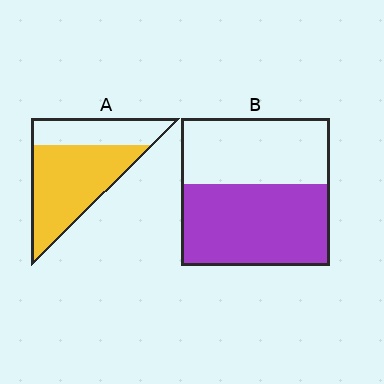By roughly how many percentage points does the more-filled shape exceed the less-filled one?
By roughly 10 percentage points (A over B).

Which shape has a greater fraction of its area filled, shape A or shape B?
Shape A.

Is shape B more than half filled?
Yes.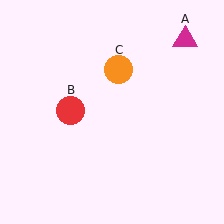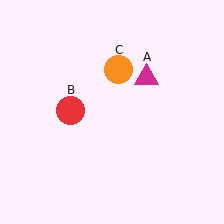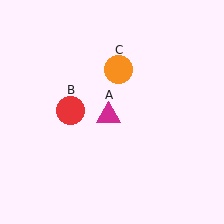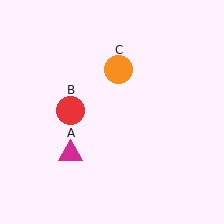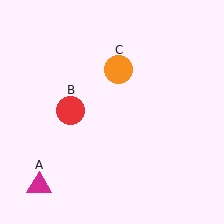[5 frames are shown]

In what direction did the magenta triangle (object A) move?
The magenta triangle (object A) moved down and to the left.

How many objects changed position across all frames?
1 object changed position: magenta triangle (object A).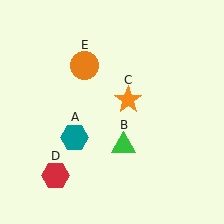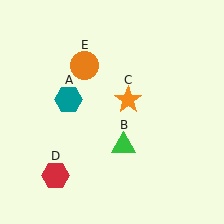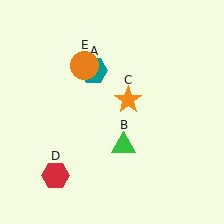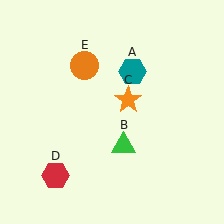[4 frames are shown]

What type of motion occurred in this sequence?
The teal hexagon (object A) rotated clockwise around the center of the scene.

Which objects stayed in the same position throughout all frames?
Green triangle (object B) and orange star (object C) and red hexagon (object D) and orange circle (object E) remained stationary.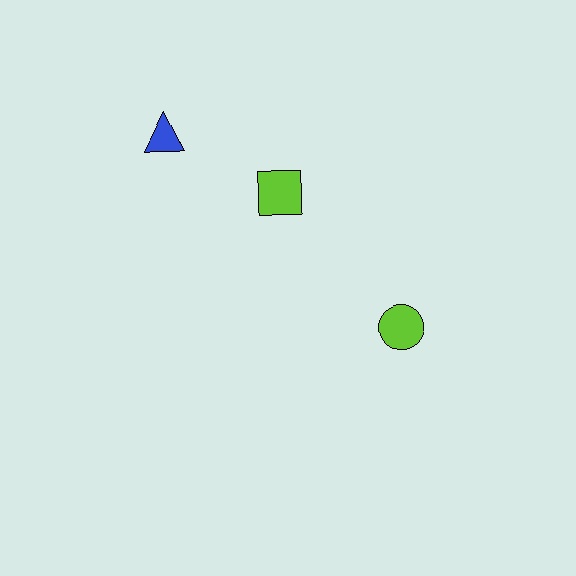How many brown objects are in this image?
There are no brown objects.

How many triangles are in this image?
There is 1 triangle.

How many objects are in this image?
There are 3 objects.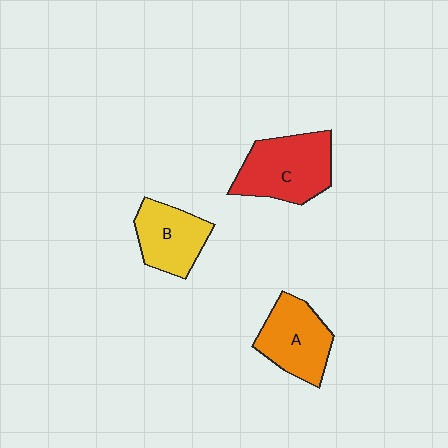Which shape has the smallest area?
Shape B (yellow).